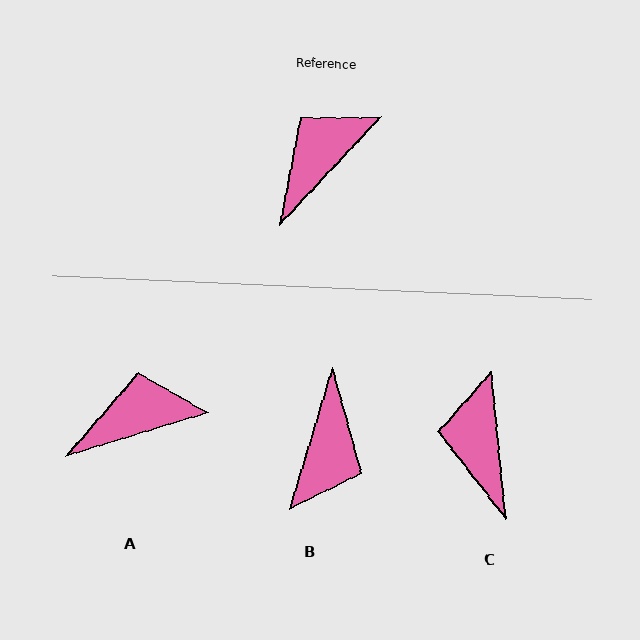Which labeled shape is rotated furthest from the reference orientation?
B, about 154 degrees away.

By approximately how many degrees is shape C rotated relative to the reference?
Approximately 49 degrees counter-clockwise.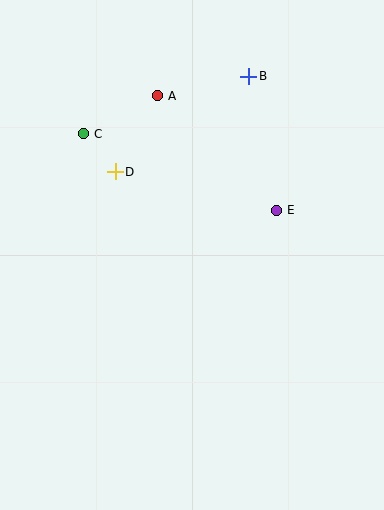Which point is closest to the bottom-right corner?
Point E is closest to the bottom-right corner.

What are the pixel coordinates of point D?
Point D is at (115, 172).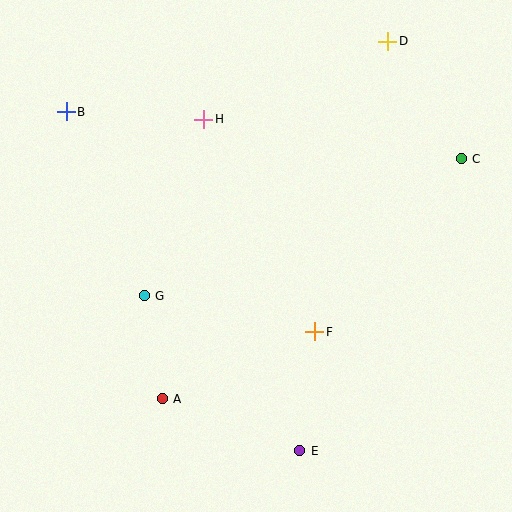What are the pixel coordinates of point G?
Point G is at (144, 296).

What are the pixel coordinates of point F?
Point F is at (315, 332).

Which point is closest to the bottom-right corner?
Point E is closest to the bottom-right corner.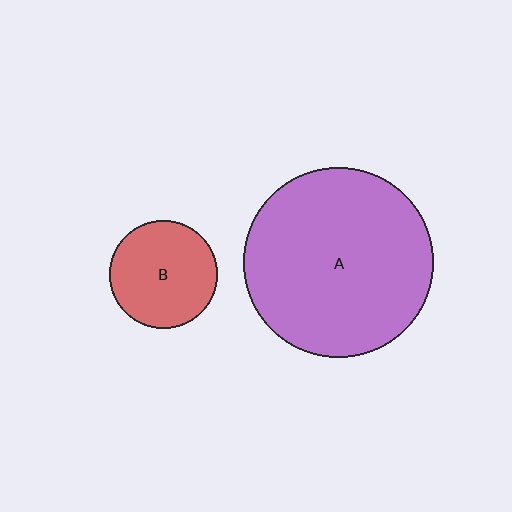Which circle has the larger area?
Circle A (purple).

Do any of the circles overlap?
No, none of the circles overlap.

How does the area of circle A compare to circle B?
Approximately 3.1 times.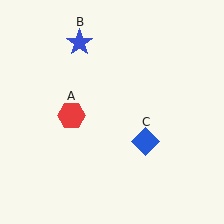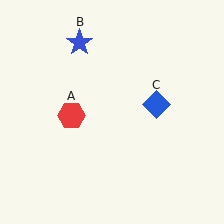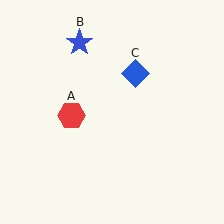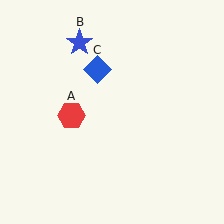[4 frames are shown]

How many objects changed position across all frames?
1 object changed position: blue diamond (object C).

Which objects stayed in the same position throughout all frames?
Red hexagon (object A) and blue star (object B) remained stationary.